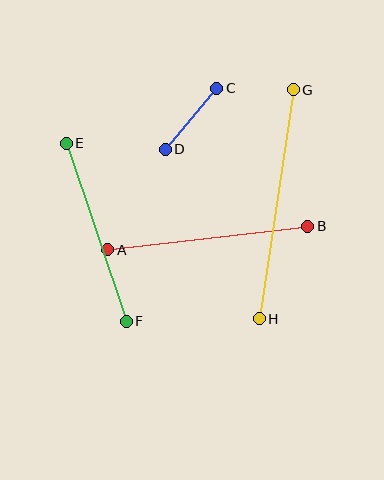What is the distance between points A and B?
The distance is approximately 202 pixels.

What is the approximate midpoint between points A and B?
The midpoint is at approximately (208, 238) pixels.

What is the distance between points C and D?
The distance is approximately 80 pixels.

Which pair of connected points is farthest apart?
Points G and H are farthest apart.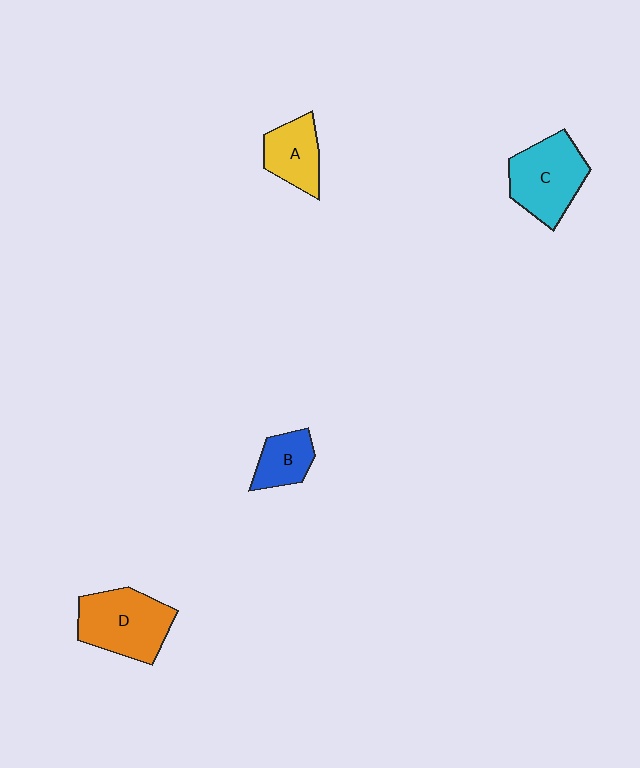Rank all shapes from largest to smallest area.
From largest to smallest: D (orange), C (cyan), A (yellow), B (blue).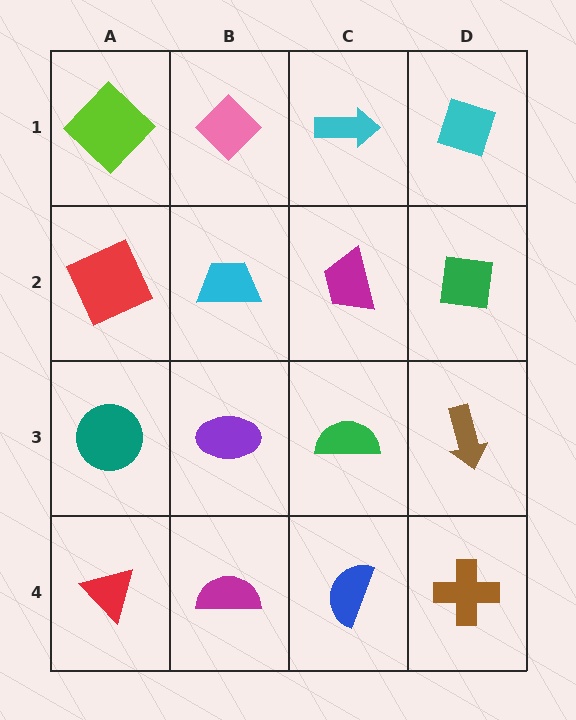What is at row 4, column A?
A red triangle.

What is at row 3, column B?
A purple ellipse.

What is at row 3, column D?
A brown arrow.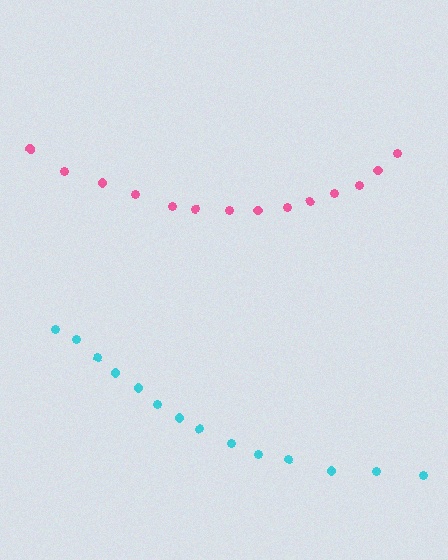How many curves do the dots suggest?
There are 2 distinct paths.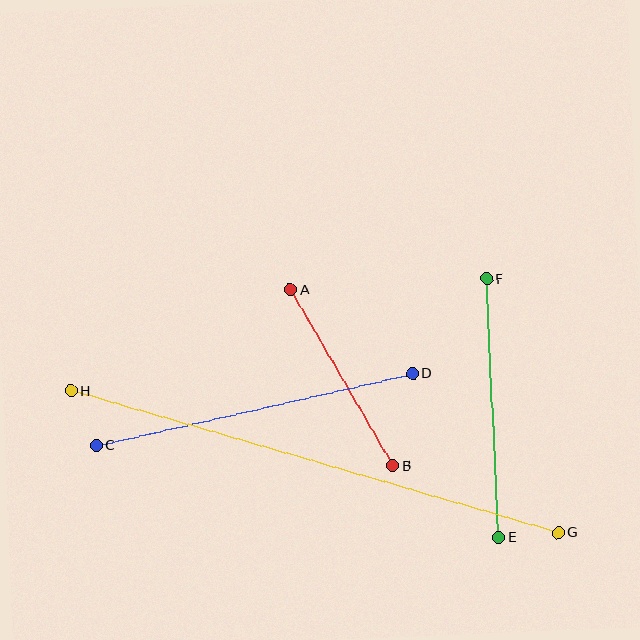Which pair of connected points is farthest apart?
Points G and H are farthest apart.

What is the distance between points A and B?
The distance is approximately 203 pixels.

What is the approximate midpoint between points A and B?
The midpoint is at approximately (342, 378) pixels.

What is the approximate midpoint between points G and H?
The midpoint is at approximately (315, 462) pixels.